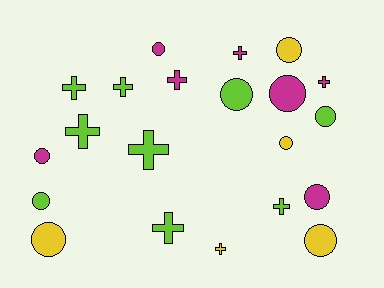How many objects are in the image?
There are 21 objects.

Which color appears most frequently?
Lime, with 9 objects.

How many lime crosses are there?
There are 6 lime crosses.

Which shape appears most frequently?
Circle, with 11 objects.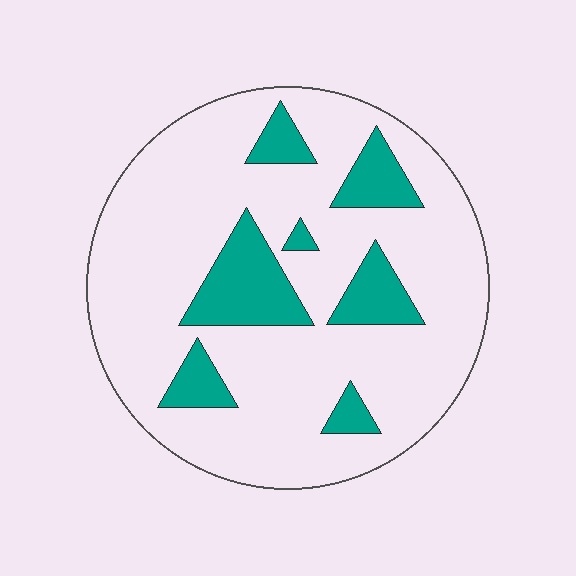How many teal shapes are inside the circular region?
7.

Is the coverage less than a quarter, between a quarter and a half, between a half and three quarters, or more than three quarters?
Less than a quarter.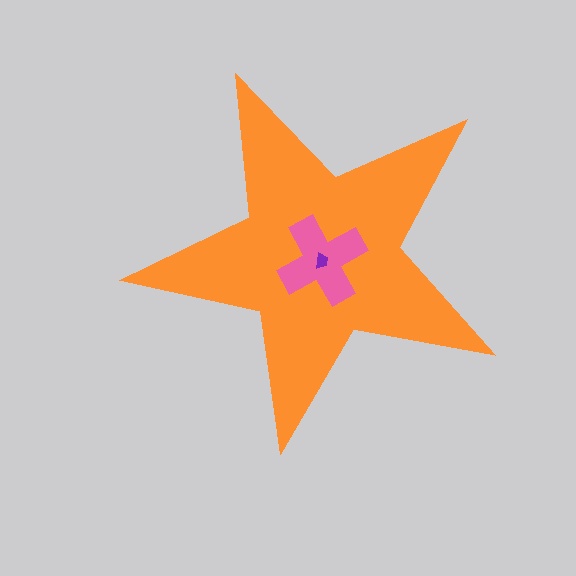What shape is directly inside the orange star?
The pink cross.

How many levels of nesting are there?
3.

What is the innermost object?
The purple trapezoid.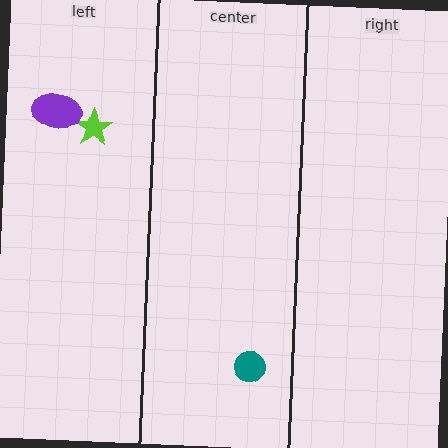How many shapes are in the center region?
1.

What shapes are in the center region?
The teal circle.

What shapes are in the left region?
The lime star, the purple ellipse.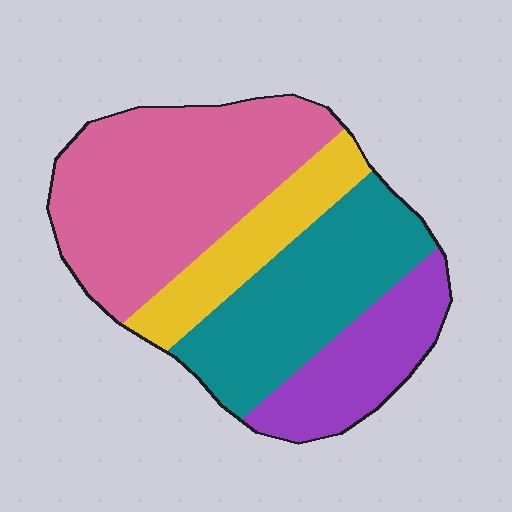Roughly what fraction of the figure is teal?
Teal covers 28% of the figure.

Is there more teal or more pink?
Pink.